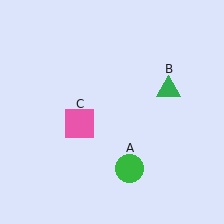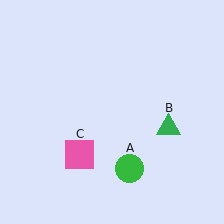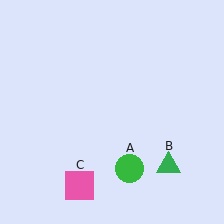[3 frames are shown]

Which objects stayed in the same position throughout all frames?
Green circle (object A) remained stationary.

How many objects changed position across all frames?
2 objects changed position: green triangle (object B), pink square (object C).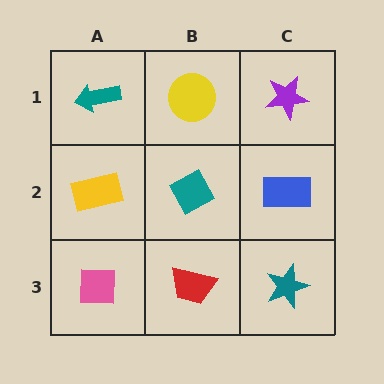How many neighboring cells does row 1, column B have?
3.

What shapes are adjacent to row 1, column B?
A teal diamond (row 2, column B), a teal arrow (row 1, column A), a purple star (row 1, column C).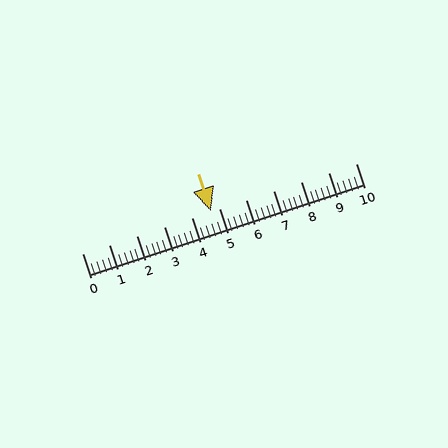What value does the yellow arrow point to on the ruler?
The yellow arrow points to approximately 4.7.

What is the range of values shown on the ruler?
The ruler shows values from 0 to 10.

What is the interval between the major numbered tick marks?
The major tick marks are spaced 1 units apart.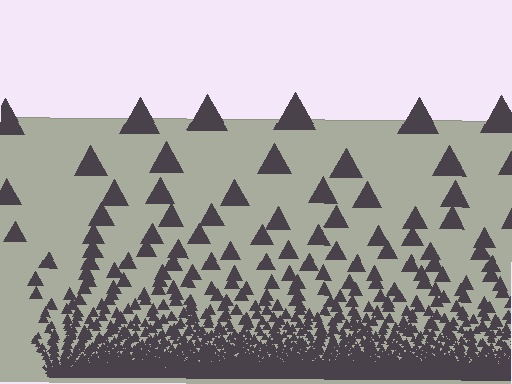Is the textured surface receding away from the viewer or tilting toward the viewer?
The surface appears to tilt toward the viewer. Texture elements get larger and sparser toward the top.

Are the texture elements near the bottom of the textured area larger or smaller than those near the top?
Smaller. The gradient is inverted — elements near the bottom are smaller and denser.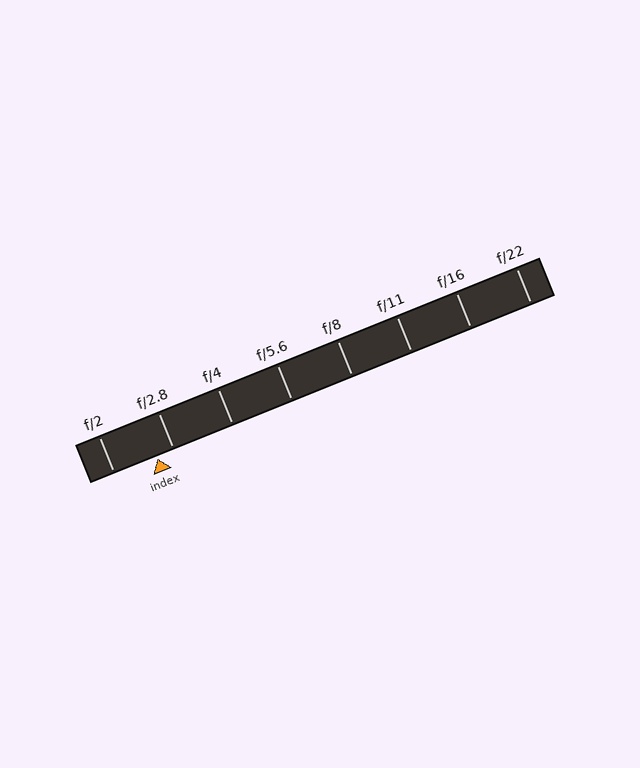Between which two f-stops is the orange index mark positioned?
The index mark is between f/2 and f/2.8.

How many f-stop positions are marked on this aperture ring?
There are 8 f-stop positions marked.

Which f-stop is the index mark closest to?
The index mark is closest to f/2.8.